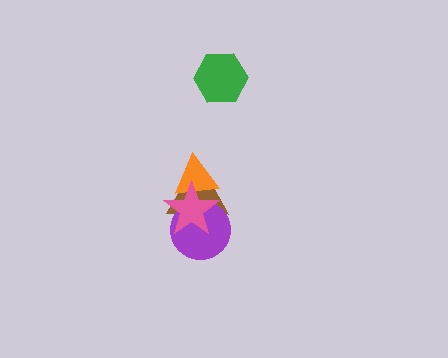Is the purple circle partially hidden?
Yes, it is partially covered by another shape.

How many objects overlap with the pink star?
3 objects overlap with the pink star.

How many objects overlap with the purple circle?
2 objects overlap with the purple circle.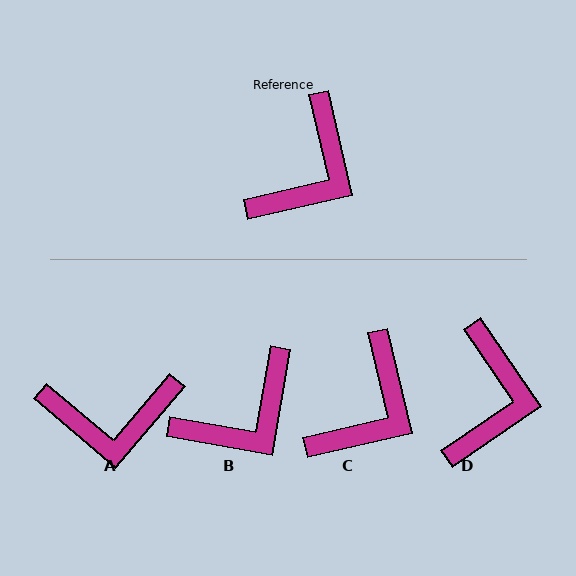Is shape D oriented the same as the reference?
No, it is off by about 21 degrees.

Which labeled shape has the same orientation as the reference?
C.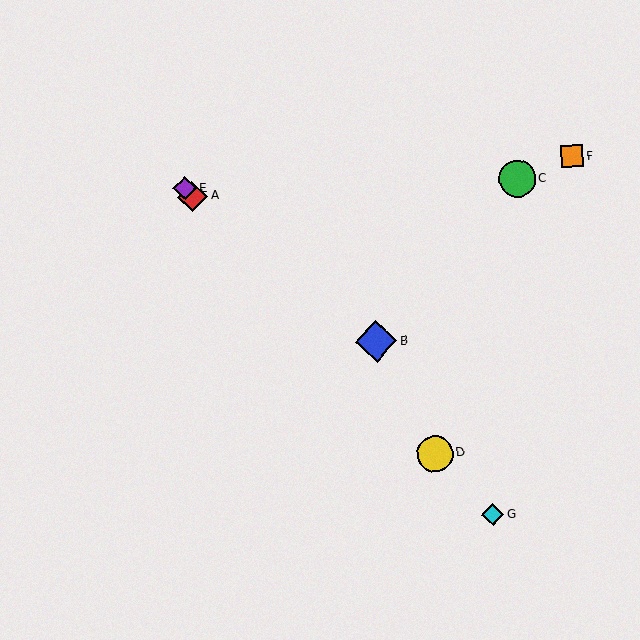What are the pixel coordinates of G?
Object G is at (493, 515).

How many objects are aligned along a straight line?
4 objects (A, D, E, G) are aligned along a straight line.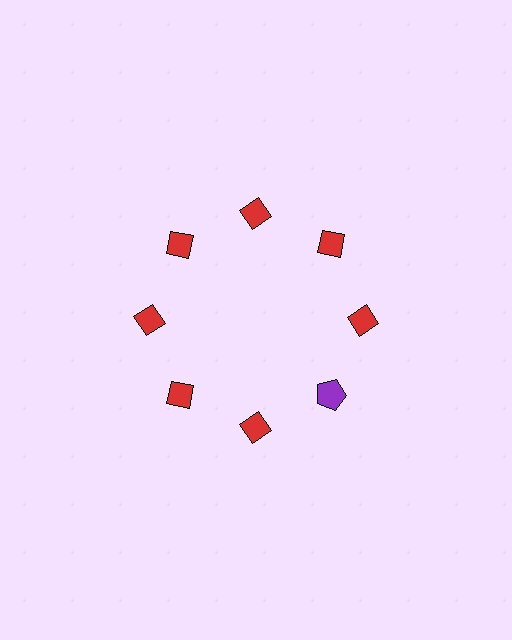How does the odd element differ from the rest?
It differs in both color (purple instead of red) and shape (pentagon instead of diamond).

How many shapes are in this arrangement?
There are 8 shapes arranged in a ring pattern.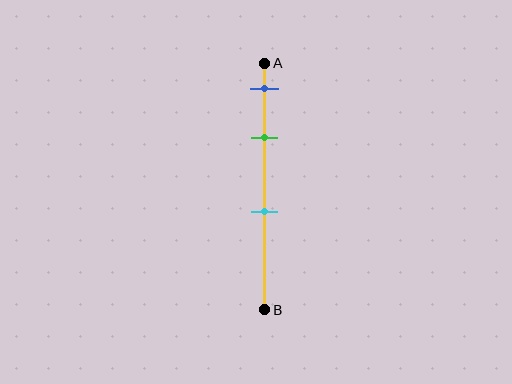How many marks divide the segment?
There are 3 marks dividing the segment.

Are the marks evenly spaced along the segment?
No, the marks are not evenly spaced.